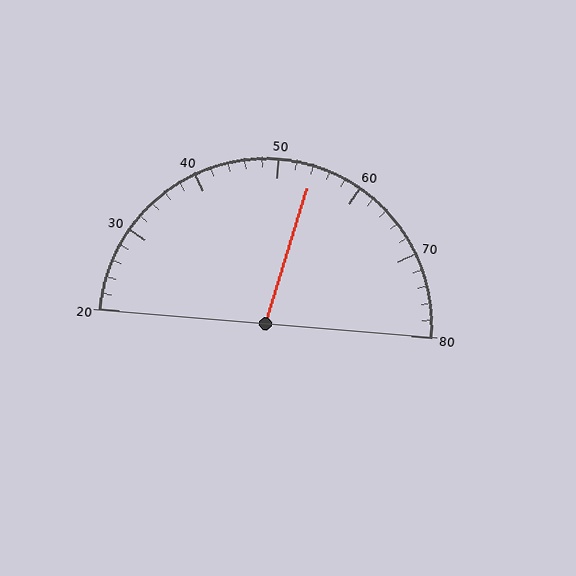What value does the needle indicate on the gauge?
The needle indicates approximately 54.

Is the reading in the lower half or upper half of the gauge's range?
The reading is in the upper half of the range (20 to 80).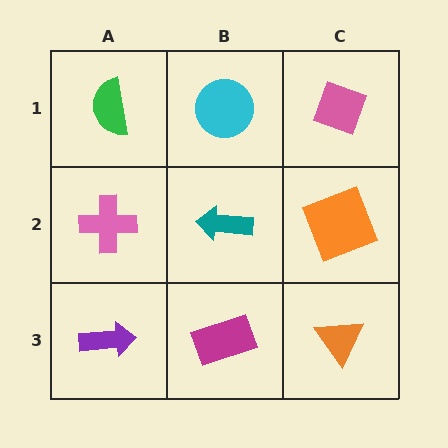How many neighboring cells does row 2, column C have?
3.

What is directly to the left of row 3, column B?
A purple arrow.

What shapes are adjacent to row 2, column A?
A green semicircle (row 1, column A), a purple arrow (row 3, column A), a teal arrow (row 2, column B).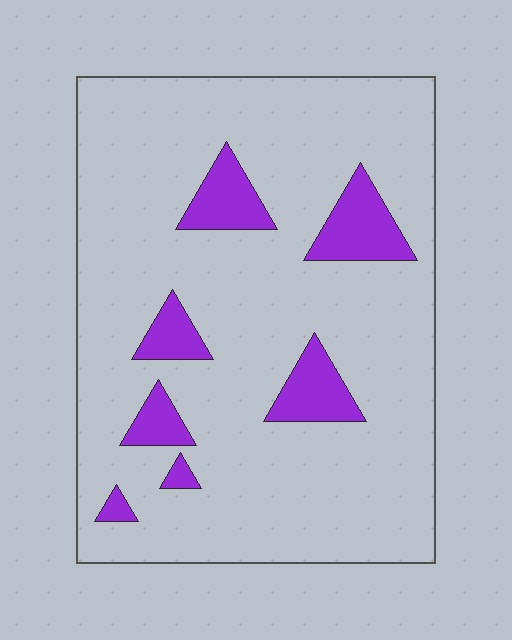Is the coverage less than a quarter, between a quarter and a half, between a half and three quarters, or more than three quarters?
Less than a quarter.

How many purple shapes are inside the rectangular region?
7.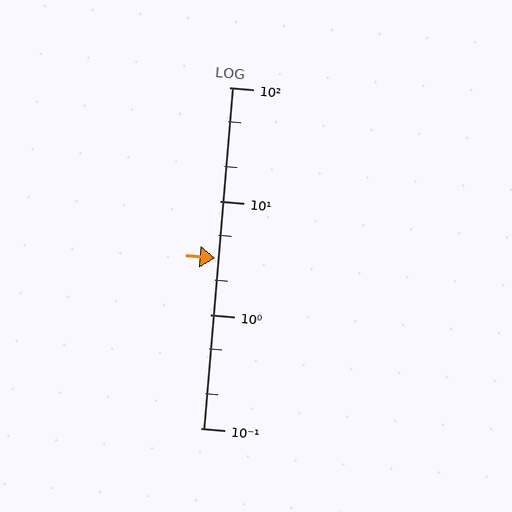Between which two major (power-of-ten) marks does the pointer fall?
The pointer is between 1 and 10.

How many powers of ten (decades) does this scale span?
The scale spans 3 decades, from 0.1 to 100.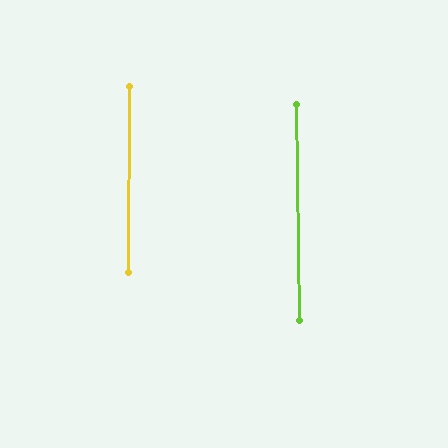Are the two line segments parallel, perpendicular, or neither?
Parallel — their directions differ by only 1.1°.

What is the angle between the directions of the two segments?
Approximately 1 degree.